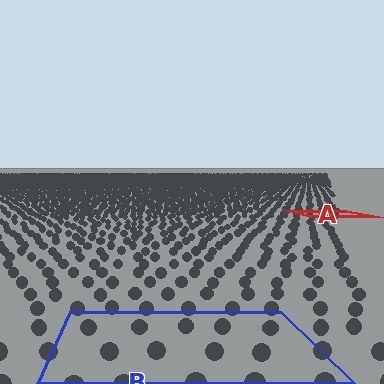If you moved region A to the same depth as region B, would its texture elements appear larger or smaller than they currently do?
They would appear larger. At a closer depth, the same texture elements are projected at a bigger on-screen size.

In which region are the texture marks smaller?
The texture marks are smaller in region A, because it is farther away.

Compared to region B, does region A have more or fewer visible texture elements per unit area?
Region A has more texture elements per unit area — they are packed more densely because it is farther away.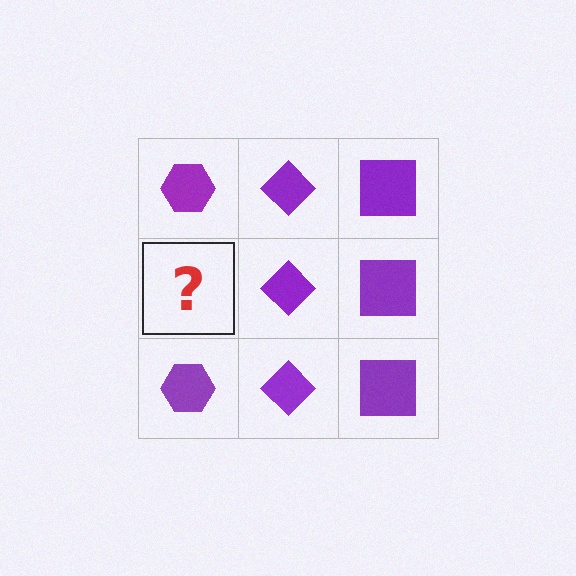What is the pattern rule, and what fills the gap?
The rule is that each column has a consistent shape. The gap should be filled with a purple hexagon.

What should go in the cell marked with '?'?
The missing cell should contain a purple hexagon.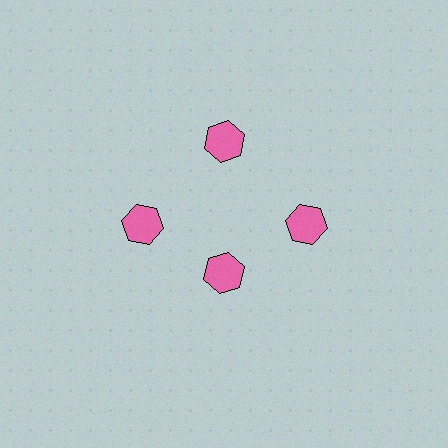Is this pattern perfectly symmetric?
No. The 4 pink hexagons are arranged in a ring, but one element near the 6 o'clock position is pulled inward toward the center, breaking the 4-fold rotational symmetry.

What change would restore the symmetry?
The symmetry would be restored by moving it outward, back onto the ring so that all 4 hexagons sit at equal angles and equal distance from the center.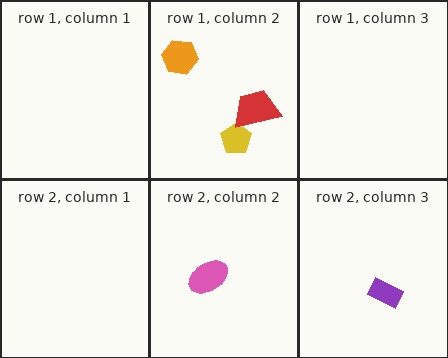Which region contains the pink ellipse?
The row 2, column 2 region.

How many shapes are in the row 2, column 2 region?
1.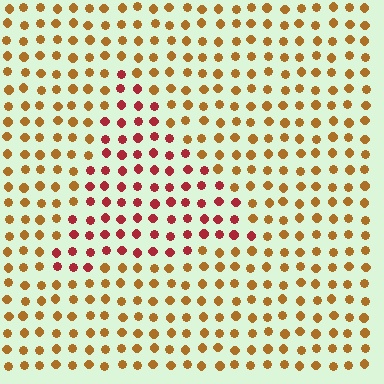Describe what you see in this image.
The image is filled with small brown elements in a uniform arrangement. A triangle-shaped region is visible where the elements are tinted to a slightly different hue, forming a subtle color boundary.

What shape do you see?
I see a triangle.